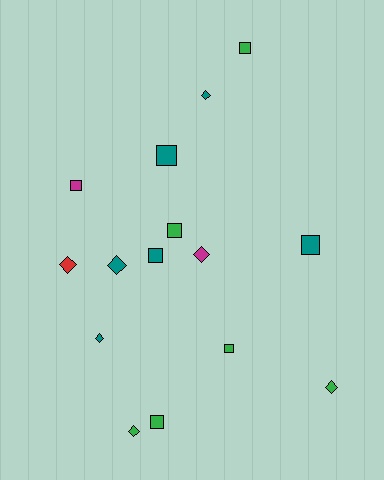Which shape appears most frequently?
Square, with 8 objects.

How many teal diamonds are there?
There are 3 teal diamonds.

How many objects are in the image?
There are 15 objects.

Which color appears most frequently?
Green, with 6 objects.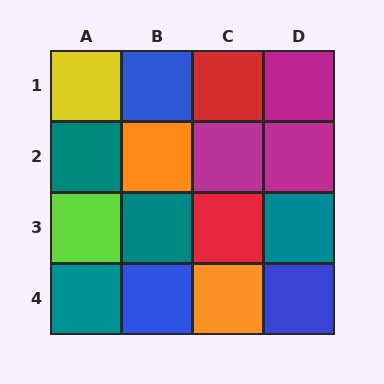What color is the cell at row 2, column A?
Teal.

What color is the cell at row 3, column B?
Teal.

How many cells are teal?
4 cells are teal.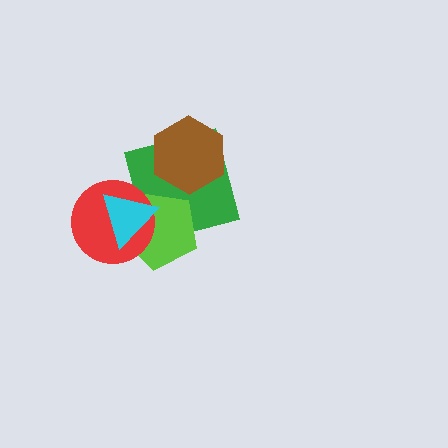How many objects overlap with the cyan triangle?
3 objects overlap with the cyan triangle.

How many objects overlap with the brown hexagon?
1 object overlaps with the brown hexagon.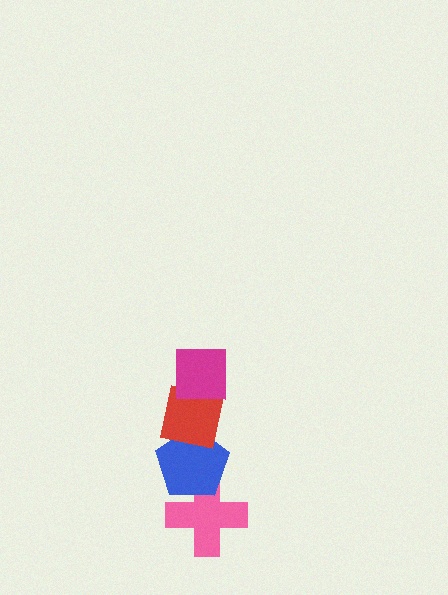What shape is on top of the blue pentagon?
The red square is on top of the blue pentagon.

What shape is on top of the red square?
The magenta square is on top of the red square.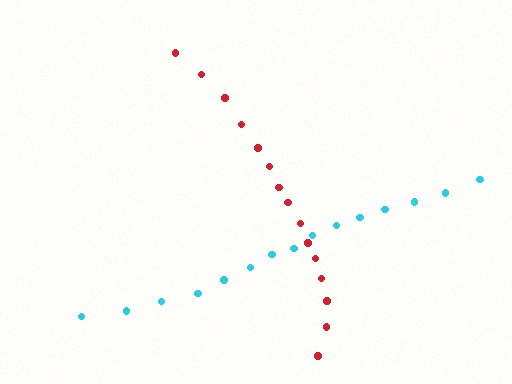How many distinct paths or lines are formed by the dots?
There are 2 distinct paths.